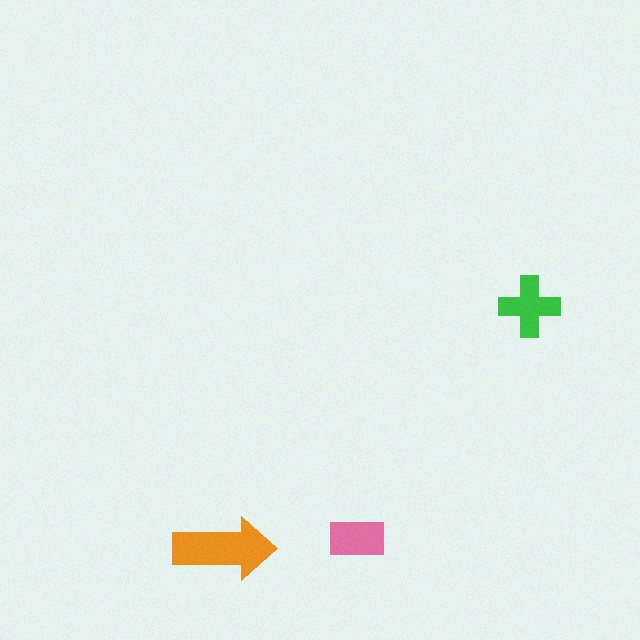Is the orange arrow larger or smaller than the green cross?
Larger.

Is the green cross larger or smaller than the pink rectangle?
Larger.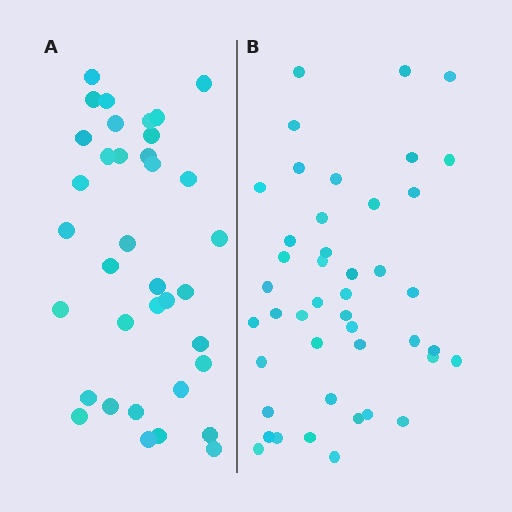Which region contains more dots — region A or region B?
Region B (the right region) has more dots.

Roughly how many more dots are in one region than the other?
Region B has roughly 8 or so more dots than region A.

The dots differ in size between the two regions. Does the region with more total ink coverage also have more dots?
No. Region A has more total ink coverage because its dots are larger, but region B actually contains more individual dots. Total area can be misleading — the number of items is what matters here.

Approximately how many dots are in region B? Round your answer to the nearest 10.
About 40 dots. (The exact count is 44, which rounds to 40.)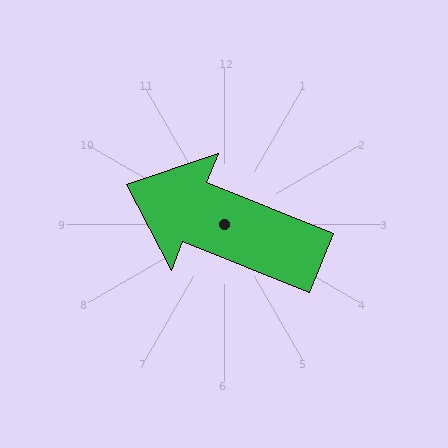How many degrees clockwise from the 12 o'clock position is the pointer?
Approximately 292 degrees.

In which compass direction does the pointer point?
West.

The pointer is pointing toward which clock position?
Roughly 10 o'clock.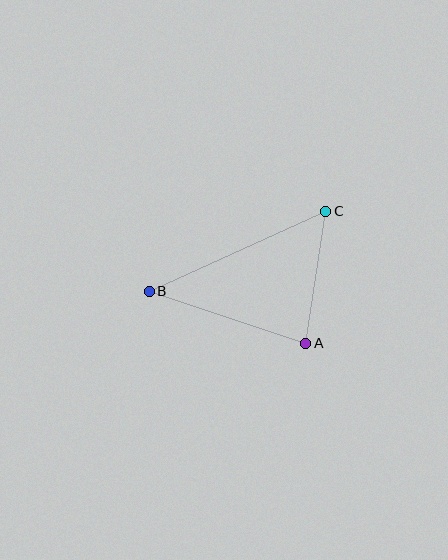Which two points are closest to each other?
Points A and C are closest to each other.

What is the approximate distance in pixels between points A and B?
The distance between A and B is approximately 165 pixels.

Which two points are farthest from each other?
Points B and C are farthest from each other.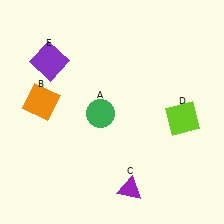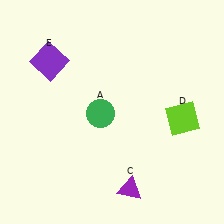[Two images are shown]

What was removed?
The orange square (B) was removed in Image 2.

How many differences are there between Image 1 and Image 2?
There is 1 difference between the two images.